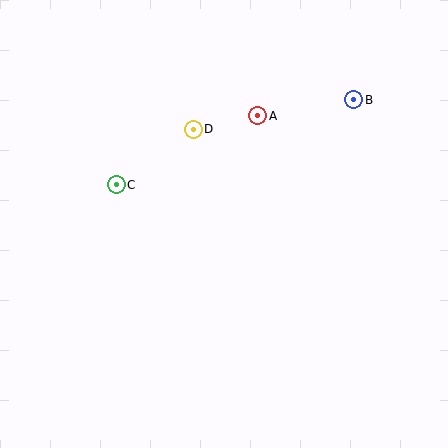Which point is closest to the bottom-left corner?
Point C is closest to the bottom-left corner.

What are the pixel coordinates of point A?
Point A is at (258, 116).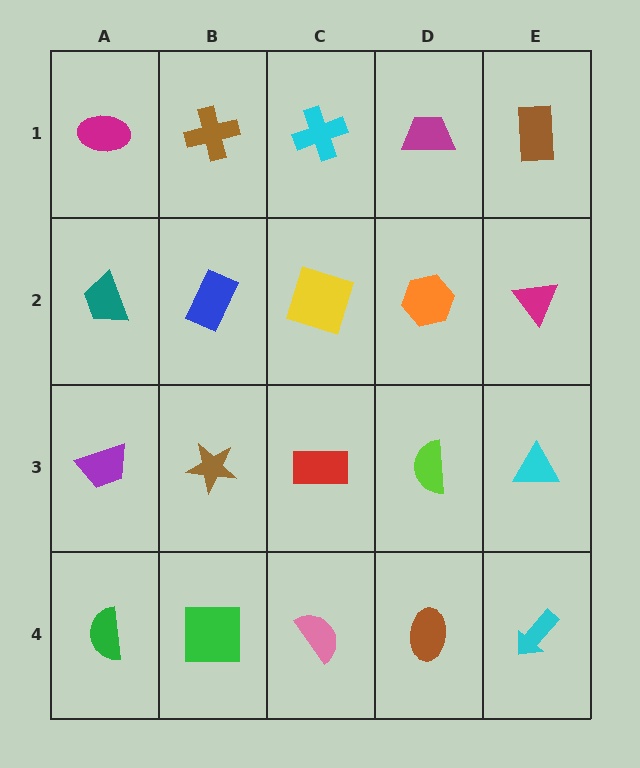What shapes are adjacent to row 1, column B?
A blue rectangle (row 2, column B), a magenta ellipse (row 1, column A), a cyan cross (row 1, column C).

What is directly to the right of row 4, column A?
A green square.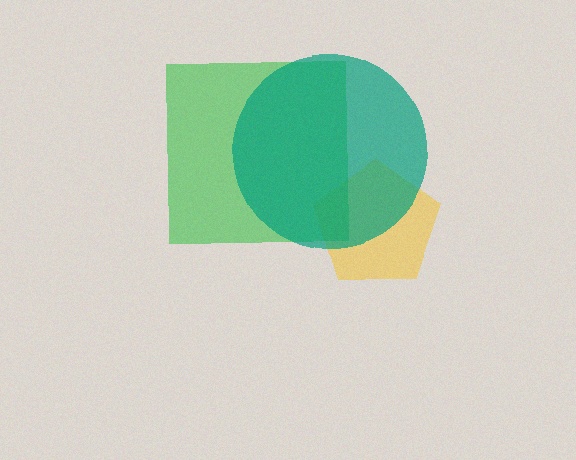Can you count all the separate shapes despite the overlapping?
Yes, there are 3 separate shapes.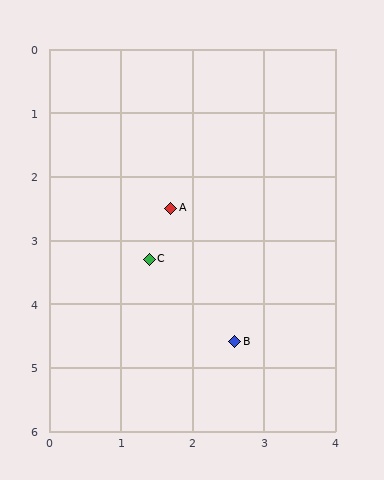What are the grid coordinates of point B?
Point B is at approximately (2.6, 4.6).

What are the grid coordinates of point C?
Point C is at approximately (1.4, 3.3).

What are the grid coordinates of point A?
Point A is at approximately (1.7, 2.5).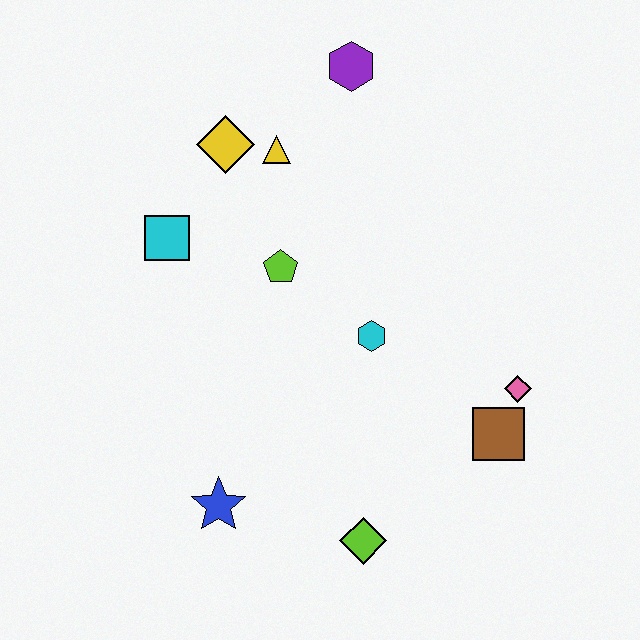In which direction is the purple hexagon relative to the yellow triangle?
The purple hexagon is above the yellow triangle.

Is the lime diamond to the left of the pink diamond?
Yes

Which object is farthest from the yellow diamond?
The lime diamond is farthest from the yellow diamond.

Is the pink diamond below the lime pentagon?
Yes